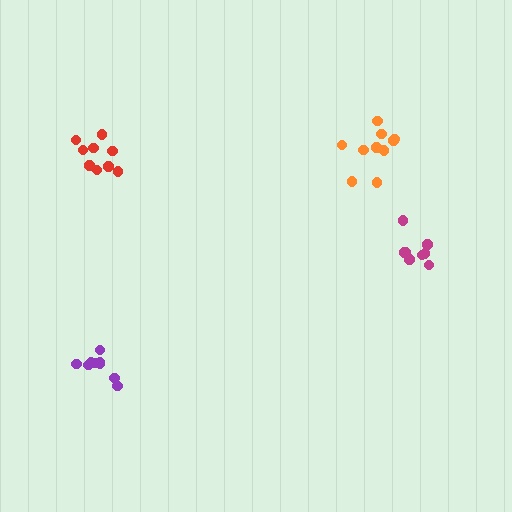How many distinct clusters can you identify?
There are 4 distinct clusters.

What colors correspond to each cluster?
The clusters are colored: red, magenta, orange, purple.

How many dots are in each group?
Group 1: 9 dots, Group 2: 8 dots, Group 3: 10 dots, Group 4: 9 dots (36 total).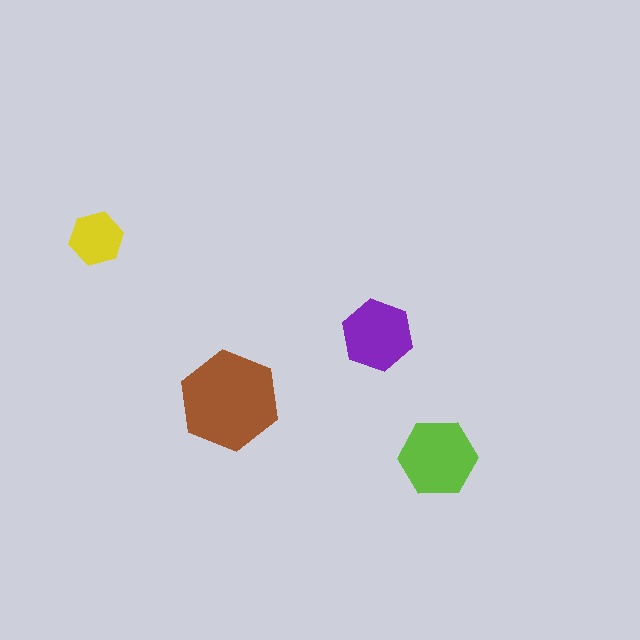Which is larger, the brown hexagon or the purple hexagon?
The brown one.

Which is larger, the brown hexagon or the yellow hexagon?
The brown one.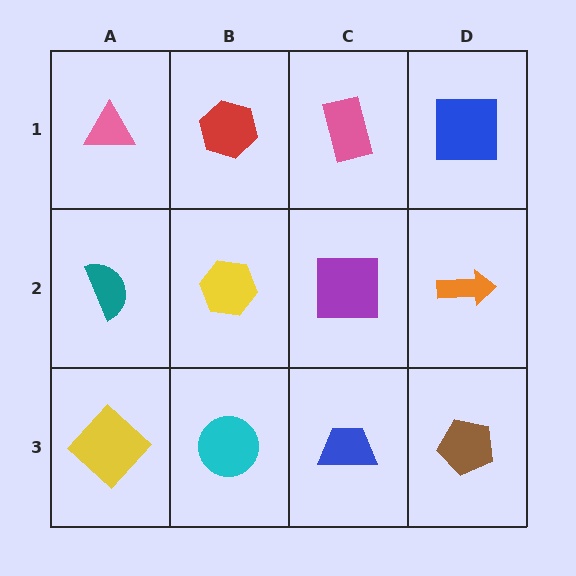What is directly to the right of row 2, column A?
A yellow hexagon.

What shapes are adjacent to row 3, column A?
A teal semicircle (row 2, column A), a cyan circle (row 3, column B).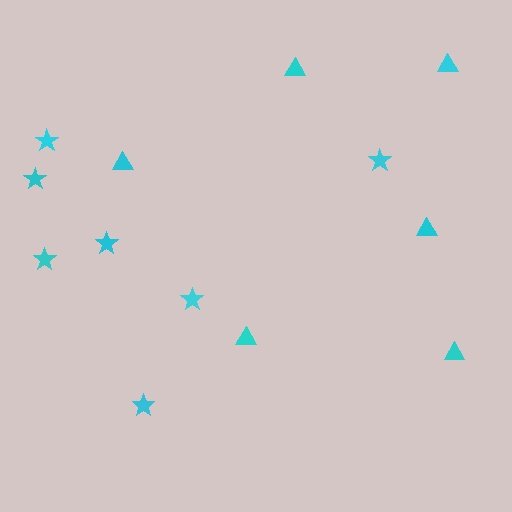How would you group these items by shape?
There are 2 groups: one group of triangles (6) and one group of stars (7).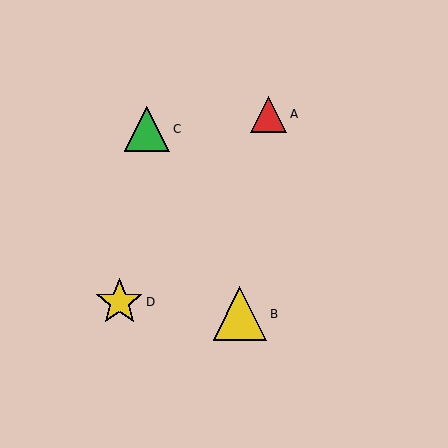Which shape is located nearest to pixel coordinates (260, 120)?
The red triangle (labeled A) at (269, 114) is nearest to that location.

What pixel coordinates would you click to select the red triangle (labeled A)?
Click at (269, 114) to select the red triangle A.